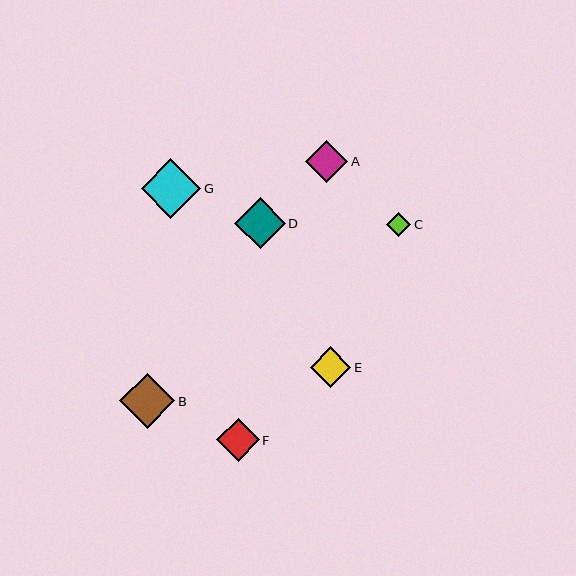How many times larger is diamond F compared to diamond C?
Diamond F is approximately 1.8 times the size of diamond C.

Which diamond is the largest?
Diamond G is the largest with a size of approximately 59 pixels.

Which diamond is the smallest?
Diamond C is the smallest with a size of approximately 24 pixels.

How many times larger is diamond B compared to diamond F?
Diamond B is approximately 1.3 times the size of diamond F.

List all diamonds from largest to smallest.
From largest to smallest: G, B, D, F, A, E, C.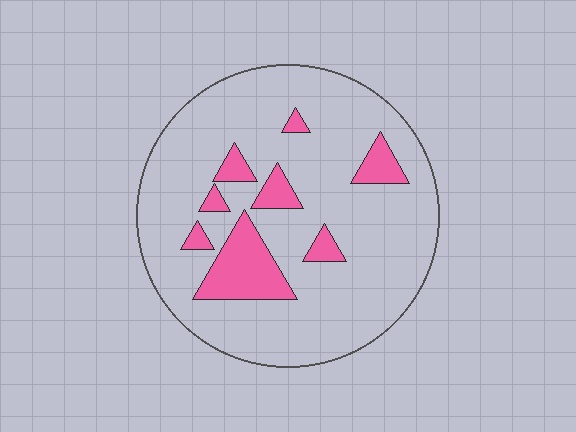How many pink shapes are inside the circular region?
8.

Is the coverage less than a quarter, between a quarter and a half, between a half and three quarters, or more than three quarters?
Less than a quarter.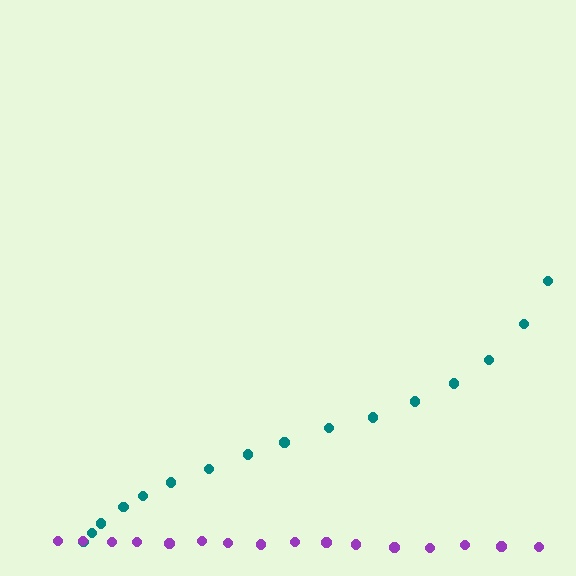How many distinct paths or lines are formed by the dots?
There are 2 distinct paths.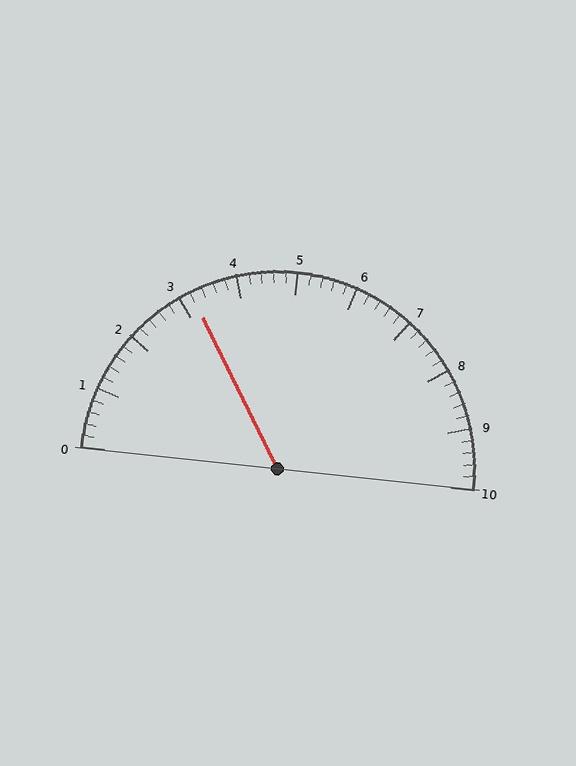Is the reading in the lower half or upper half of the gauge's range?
The reading is in the lower half of the range (0 to 10).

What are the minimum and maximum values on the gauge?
The gauge ranges from 0 to 10.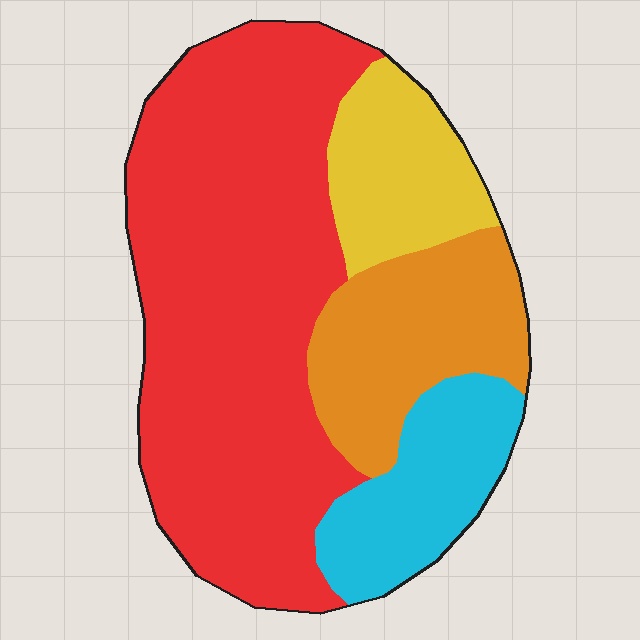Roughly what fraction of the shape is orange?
Orange takes up between a sixth and a third of the shape.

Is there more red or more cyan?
Red.